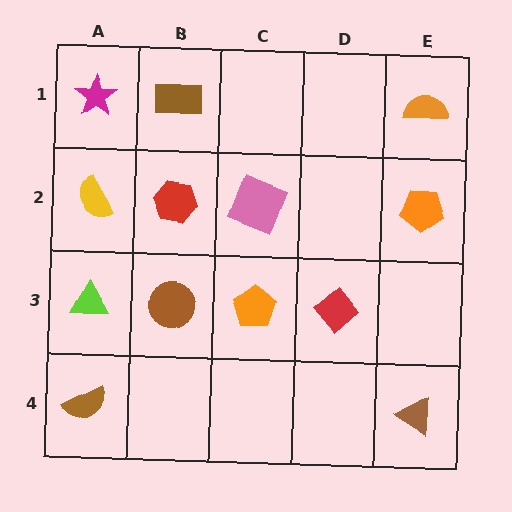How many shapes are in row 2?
4 shapes.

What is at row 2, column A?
A yellow semicircle.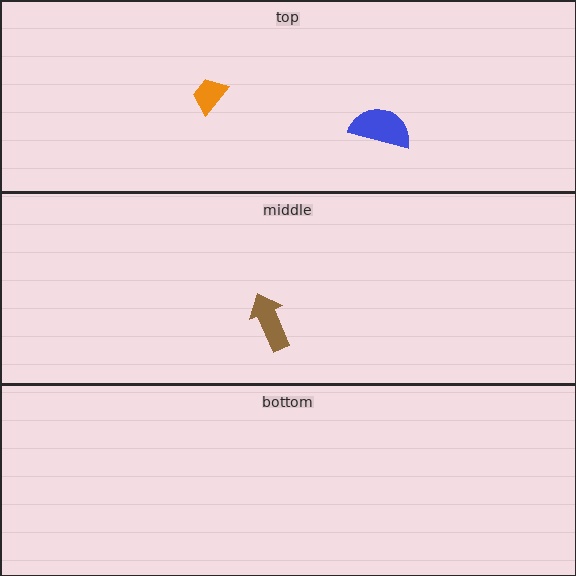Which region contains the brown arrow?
The middle region.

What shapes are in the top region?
The orange trapezoid, the blue semicircle.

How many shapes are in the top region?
2.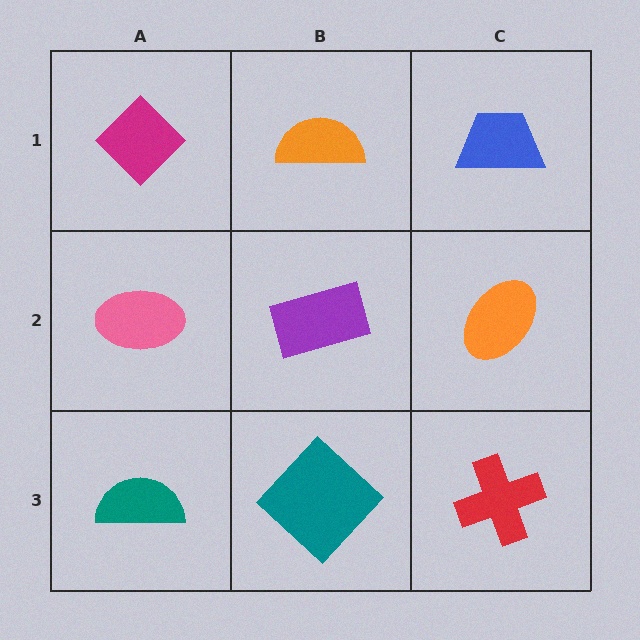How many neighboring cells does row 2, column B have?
4.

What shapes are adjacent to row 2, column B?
An orange semicircle (row 1, column B), a teal diamond (row 3, column B), a pink ellipse (row 2, column A), an orange ellipse (row 2, column C).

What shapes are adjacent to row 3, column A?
A pink ellipse (row 2, column A), a teal diamond (row 3, column B).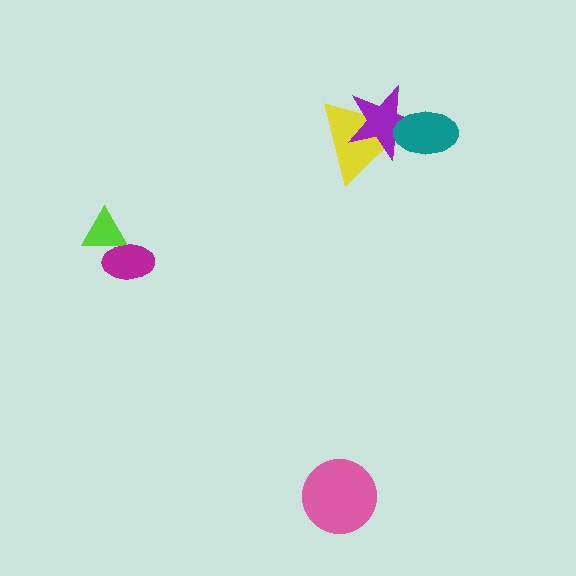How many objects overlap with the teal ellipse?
2 objects overlap with the teal ellipse.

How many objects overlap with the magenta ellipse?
1 object overlaps with the magenta ellipse.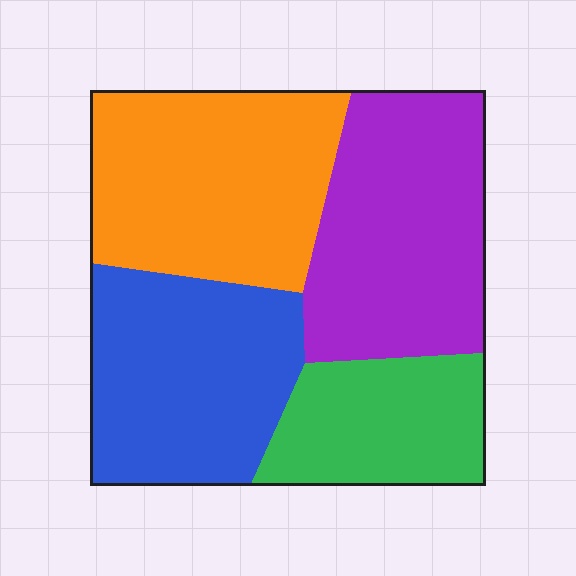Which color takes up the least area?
Green, at roughly 15%.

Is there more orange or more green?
Orange.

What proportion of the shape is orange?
Orange covers 29% of the shape.